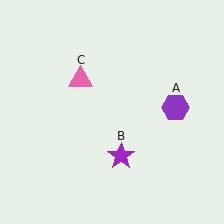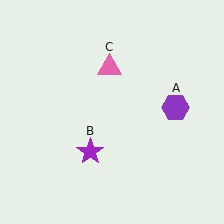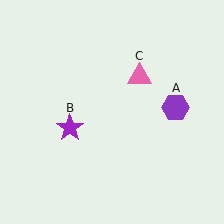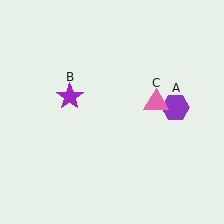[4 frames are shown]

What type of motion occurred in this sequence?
The purple star (object B), pink triangle (object C) rotated clockwise around the center of the scene.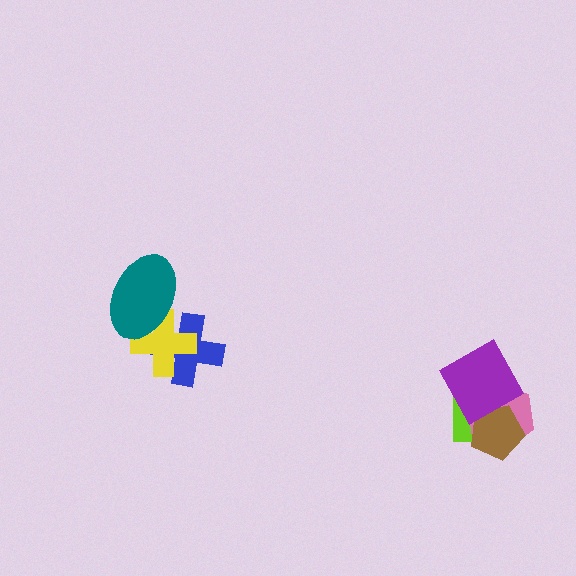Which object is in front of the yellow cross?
The teal ellipse is in front of the yellow cross.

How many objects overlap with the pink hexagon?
3 objects overlap with the pink hexagon.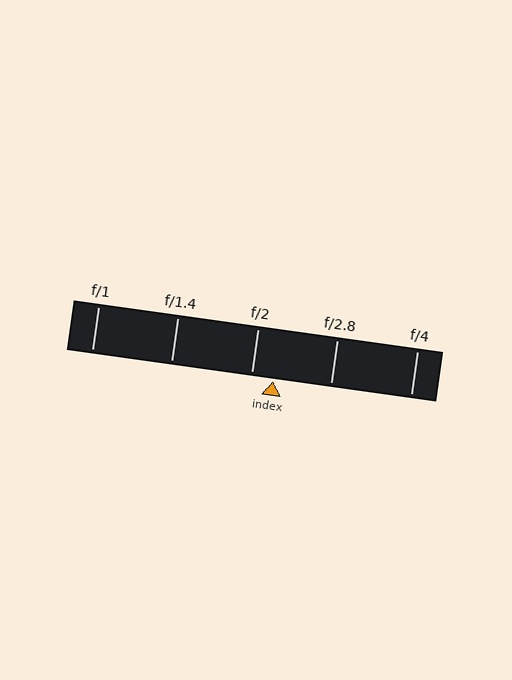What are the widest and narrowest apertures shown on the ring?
The widest aperture shown is f/1 and the narrowest is f/4.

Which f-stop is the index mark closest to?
The index mark is closest to f/2.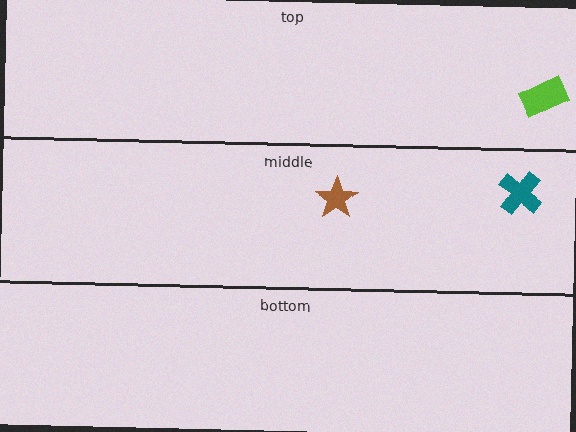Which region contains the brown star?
The middle region.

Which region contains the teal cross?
The middle region.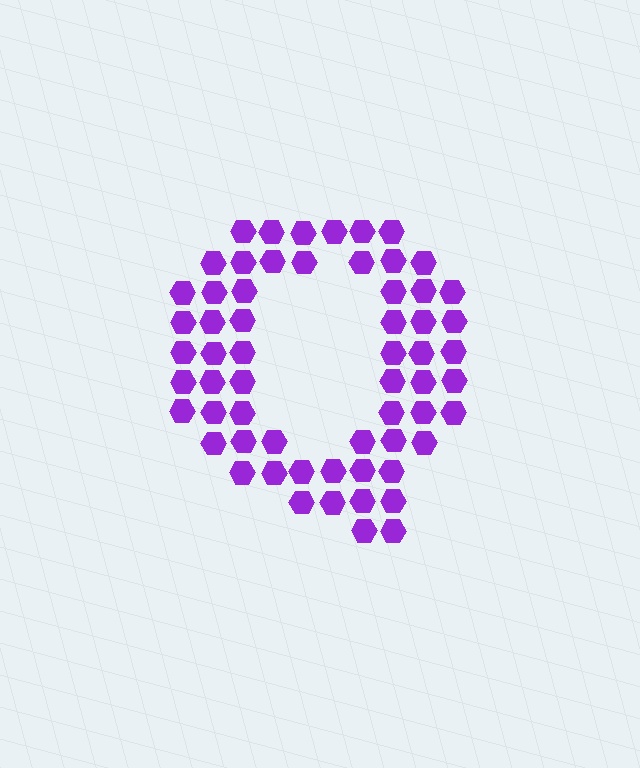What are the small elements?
The small elements are hexagons.